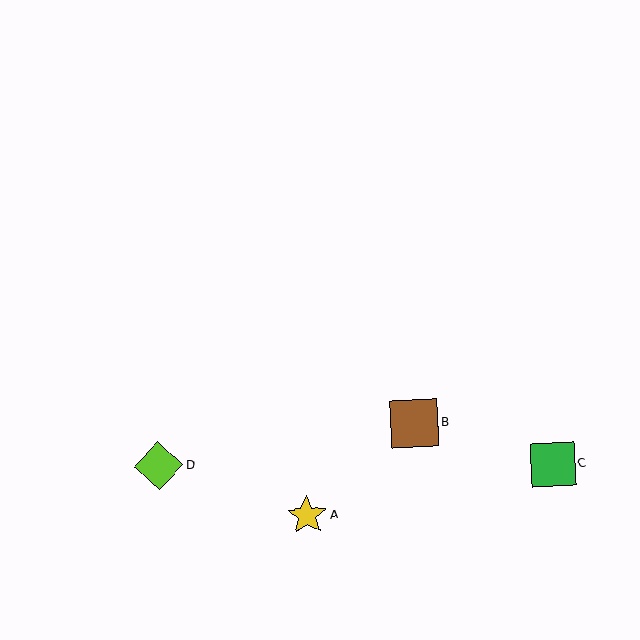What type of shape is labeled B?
Shape B is a brown square.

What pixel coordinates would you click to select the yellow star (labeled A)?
Click at (307, 515) to select the yellow star A.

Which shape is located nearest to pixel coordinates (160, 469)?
The lime diamond (labeled D) at (159, 466) is nearest to that location.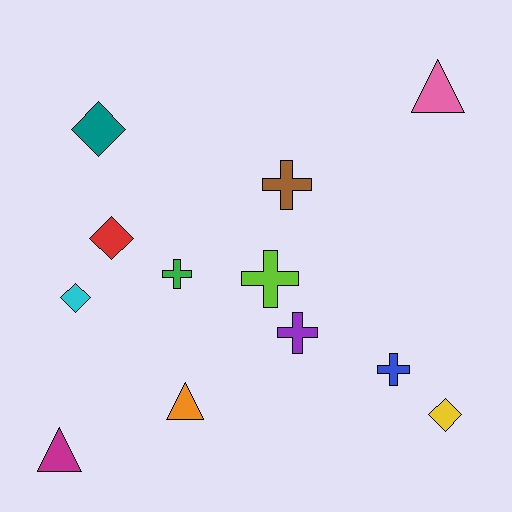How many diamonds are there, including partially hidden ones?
There are 4 diamonds.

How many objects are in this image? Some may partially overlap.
There are 12 objects.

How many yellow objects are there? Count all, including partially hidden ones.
There is 1 yellow object.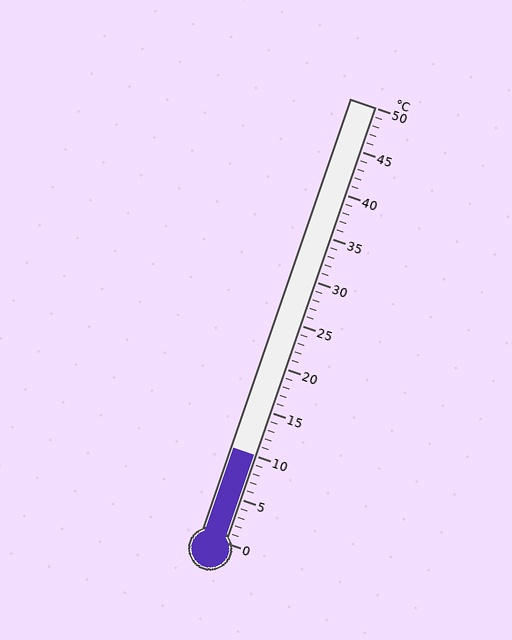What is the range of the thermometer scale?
The thermometer scale ranges from 0°C to 50°C.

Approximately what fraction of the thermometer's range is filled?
The thermometer is filled to approximately 20% of its range.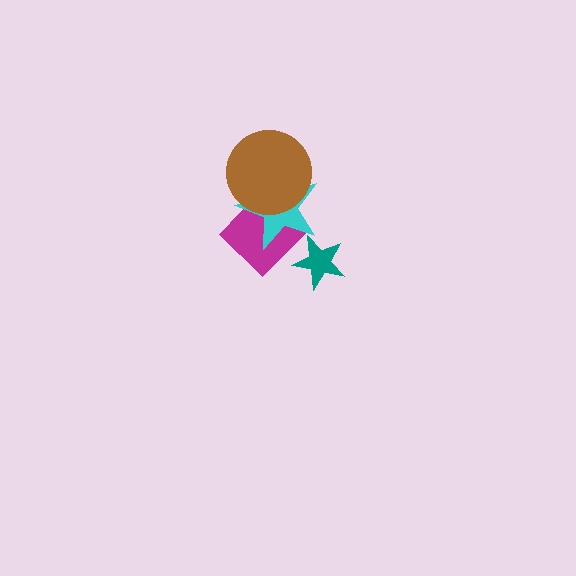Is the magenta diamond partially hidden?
Yes, it is partially covered by another shape.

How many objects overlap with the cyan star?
2 objects overlap with the cyan star.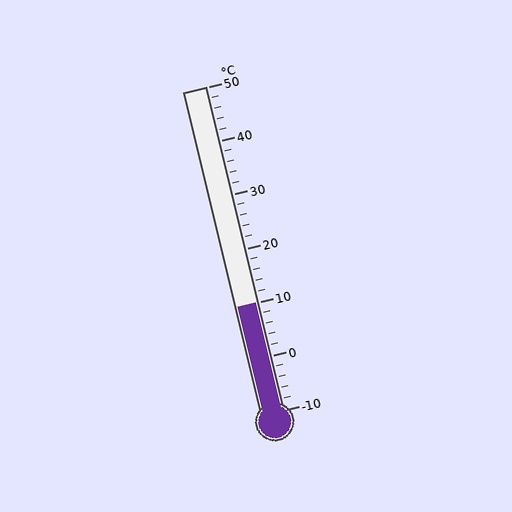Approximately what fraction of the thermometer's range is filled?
The thermometer is filled to approximately 35% of its range.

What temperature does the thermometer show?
The thermometer shows approximately 10°C.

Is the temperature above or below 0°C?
The temperature is above 0°C.